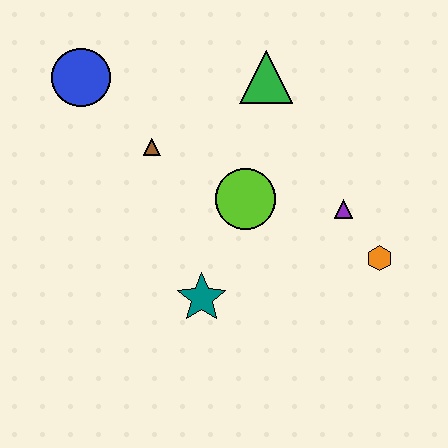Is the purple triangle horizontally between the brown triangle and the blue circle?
No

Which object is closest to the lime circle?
The purple triangle is closest to the lime circle.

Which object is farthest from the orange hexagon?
The blue circle is farthest from the orange hexagon.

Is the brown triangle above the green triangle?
No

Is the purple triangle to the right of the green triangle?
Yes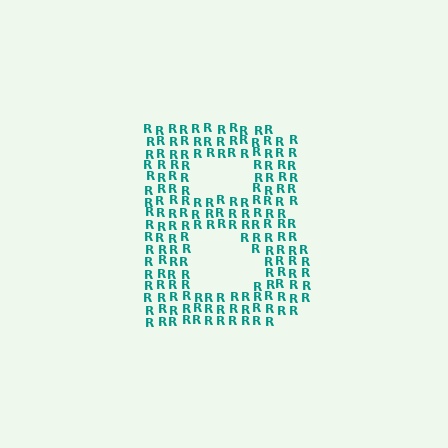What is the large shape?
The large shape is the letter B.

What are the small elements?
The small elements are letter R's.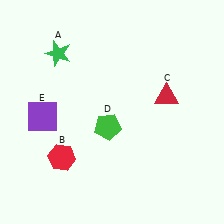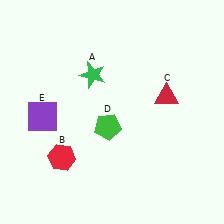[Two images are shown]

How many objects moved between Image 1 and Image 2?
1 object moved between the two images.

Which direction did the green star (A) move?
The green star (A) moved right.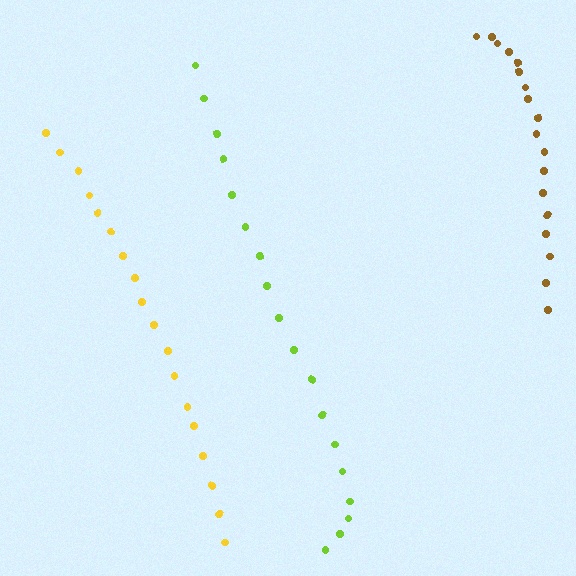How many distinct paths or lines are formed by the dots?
There are 3 distinct paths.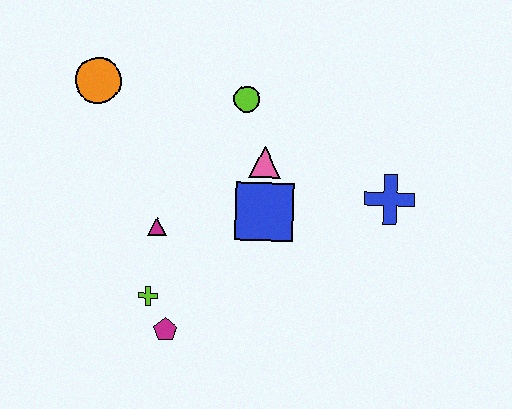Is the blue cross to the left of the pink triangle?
No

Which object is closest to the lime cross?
The magenta pentagon is closest to the lime cross.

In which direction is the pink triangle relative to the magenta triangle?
The pink triangle is to the right of the magenta triangle.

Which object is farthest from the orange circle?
The blue cross is farthest from the orange circle.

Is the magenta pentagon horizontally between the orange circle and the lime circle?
Yes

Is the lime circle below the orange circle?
Yes